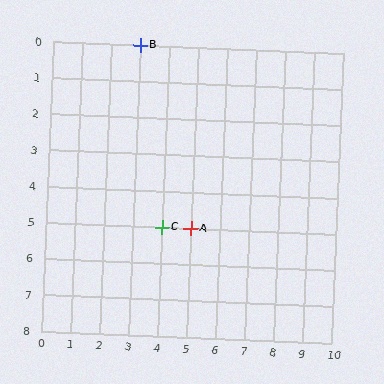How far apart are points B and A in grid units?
Points B and A are 2 columns and 5 rows apart (about 5.4 grid units diagonally).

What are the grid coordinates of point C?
Point C is at grid coordinates (4, 5).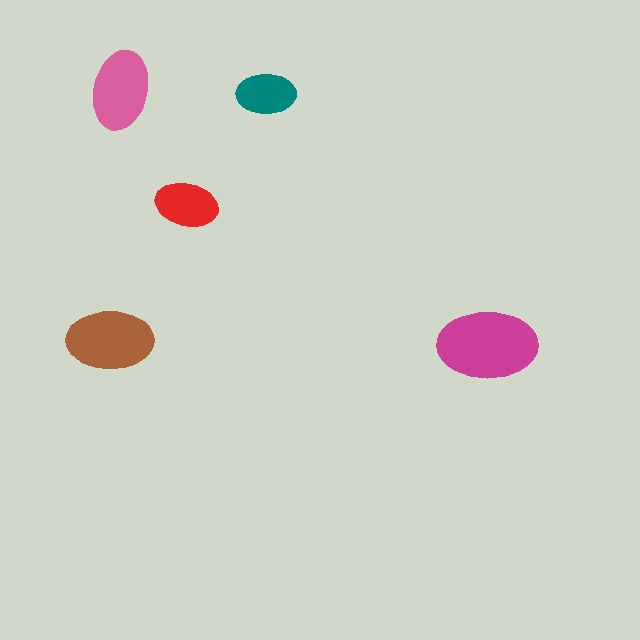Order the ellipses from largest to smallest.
the magenta one, the brown one, the pink one, the red one, the teal one.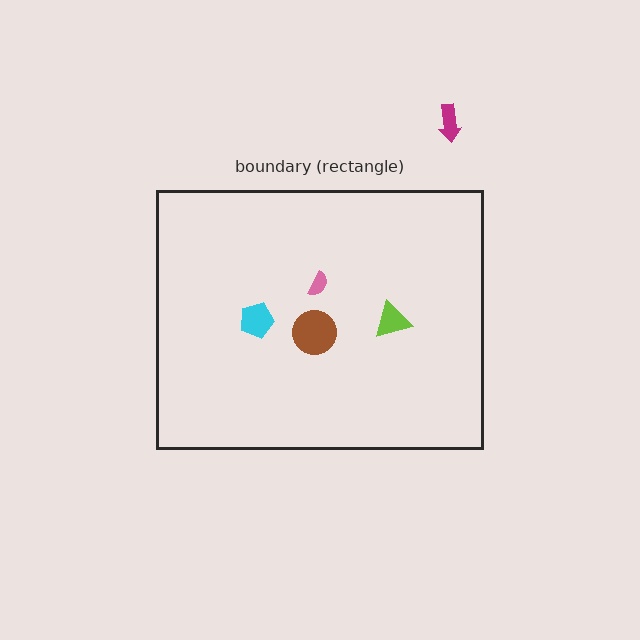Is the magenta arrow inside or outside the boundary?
Outside.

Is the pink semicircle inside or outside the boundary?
Inside.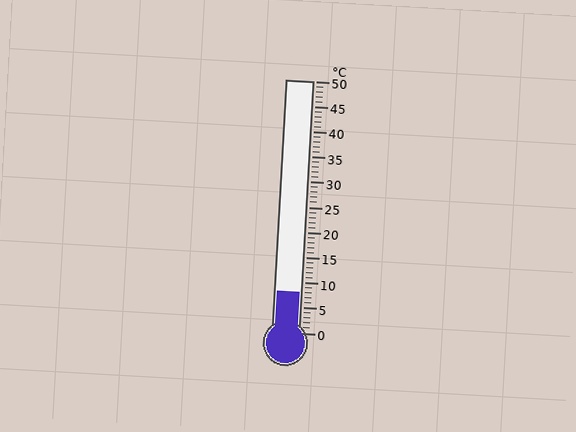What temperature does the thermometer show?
The thermometer shows approximately 8°C.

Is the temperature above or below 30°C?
The temperature is below 30°C.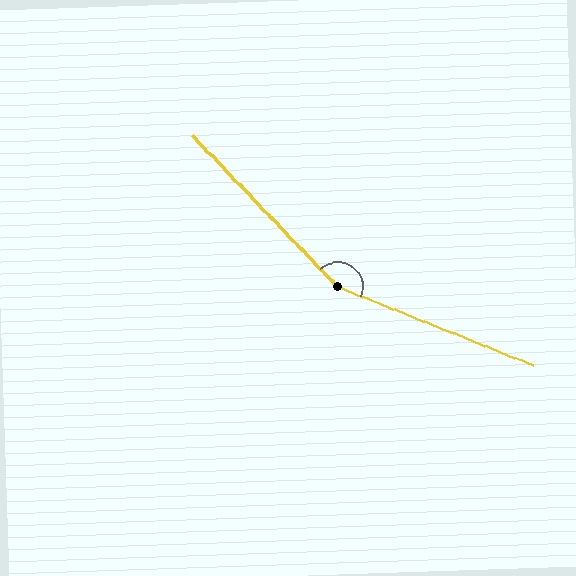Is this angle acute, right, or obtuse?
It is obtuse.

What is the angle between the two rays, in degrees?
Approximately 156 degrees.